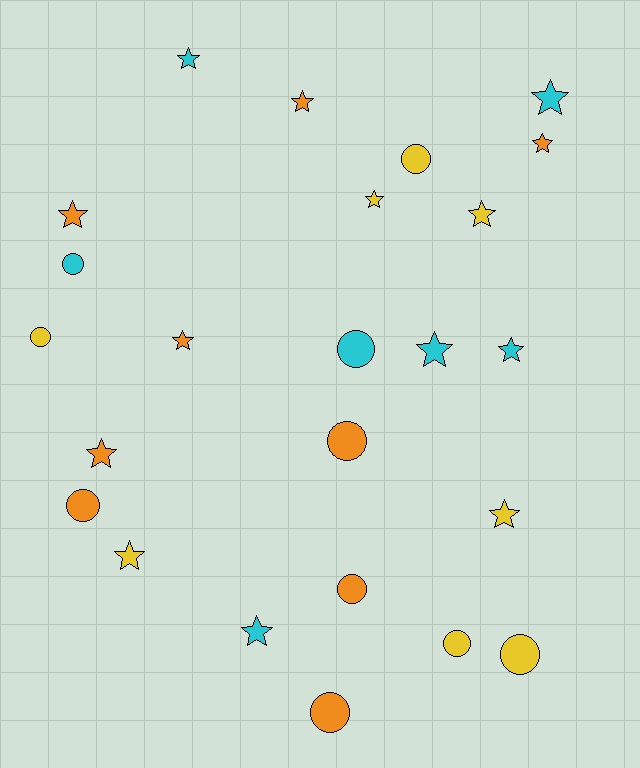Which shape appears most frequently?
Star, with 14 objects.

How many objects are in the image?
There are 24 objects.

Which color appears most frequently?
Orange, with 9 objects.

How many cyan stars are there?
There are 5 cyan stars.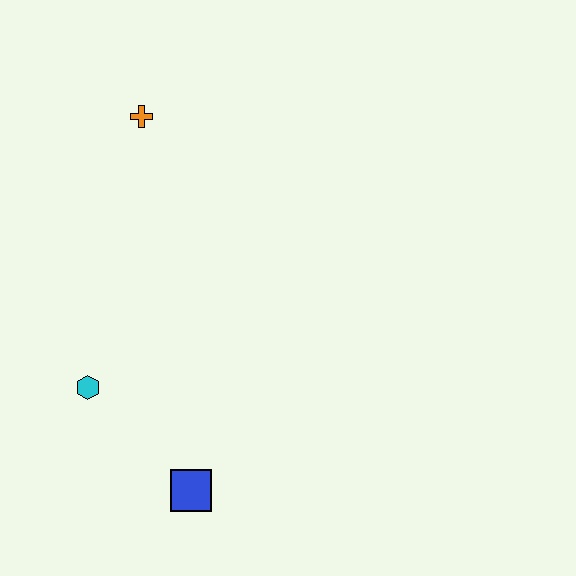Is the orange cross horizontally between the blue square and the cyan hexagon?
Yes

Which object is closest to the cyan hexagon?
The blue square is closest to the cyan hexagon.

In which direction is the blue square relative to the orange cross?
The blue square is below the orange cross.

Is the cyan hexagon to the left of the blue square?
Yes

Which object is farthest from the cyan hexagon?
The orange cross is farthest from the cyan hexagon.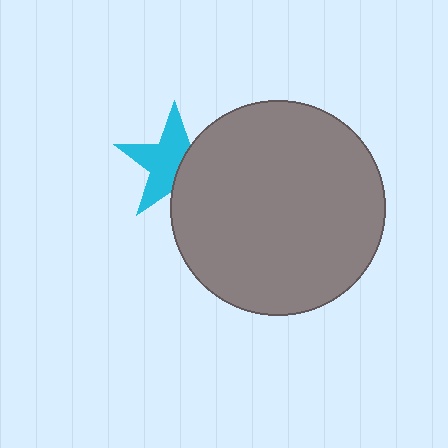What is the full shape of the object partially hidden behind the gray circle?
The partially hidden object is a cyan star.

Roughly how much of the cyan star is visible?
About half of it is visible (roughly 62%).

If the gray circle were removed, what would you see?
You would see the complete cyan star.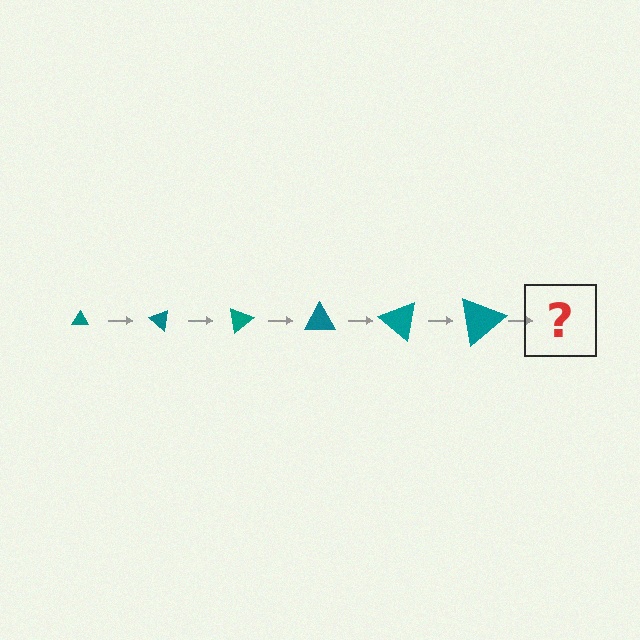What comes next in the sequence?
The next element should be a triangle, larger than the previous one and rotated 240 degrees from the start.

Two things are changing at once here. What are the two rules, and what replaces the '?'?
The two rules are that the triangle grows larger each step and it rotates 40 degrees each step. The '?' should be a triangle, larger than the previous one and rotated 240 degrees from the start.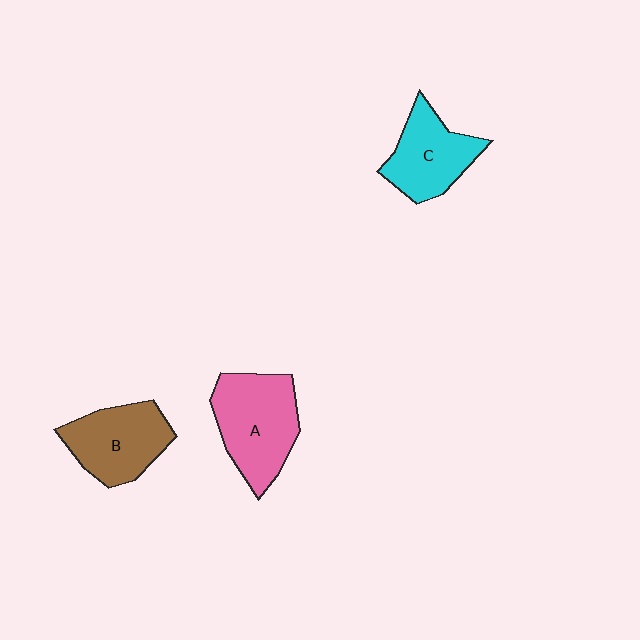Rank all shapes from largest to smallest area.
From largest to smallest: A (pink), B (brown), C (cyan).